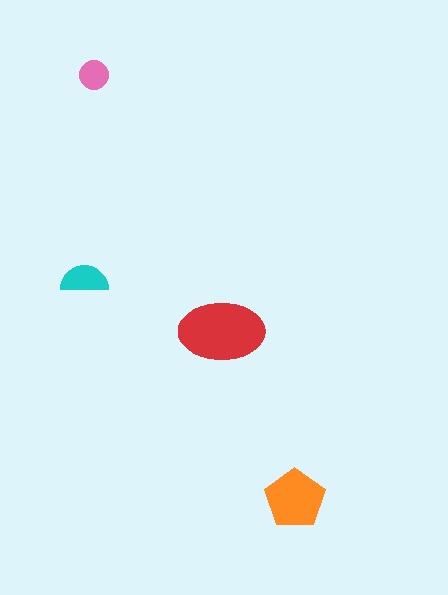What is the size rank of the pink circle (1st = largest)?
4th.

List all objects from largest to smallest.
The red ellipse, the orange pentagon, the cyan semicircle, the pink circle.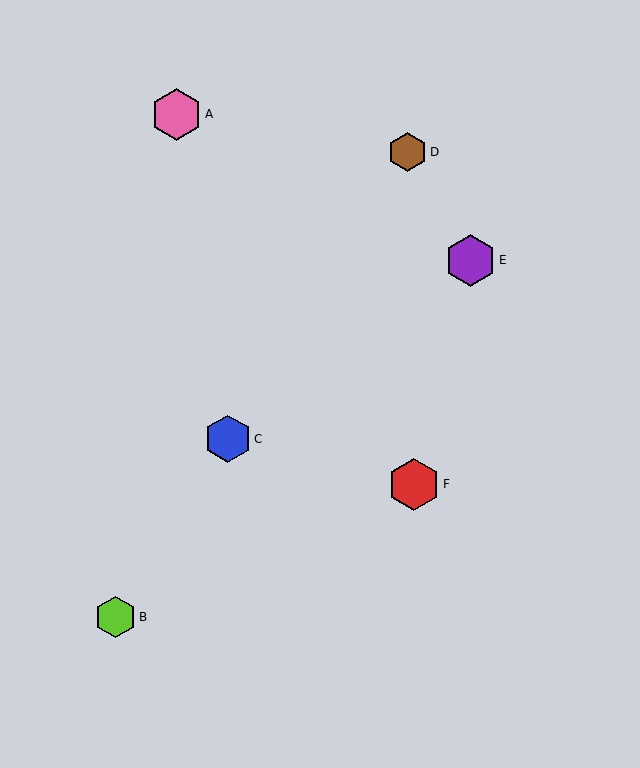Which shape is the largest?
The red hexagon (labeled F) is the largest.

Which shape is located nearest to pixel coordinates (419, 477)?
The red hexagon (labeled F) at (414, 484) is nearest to that location.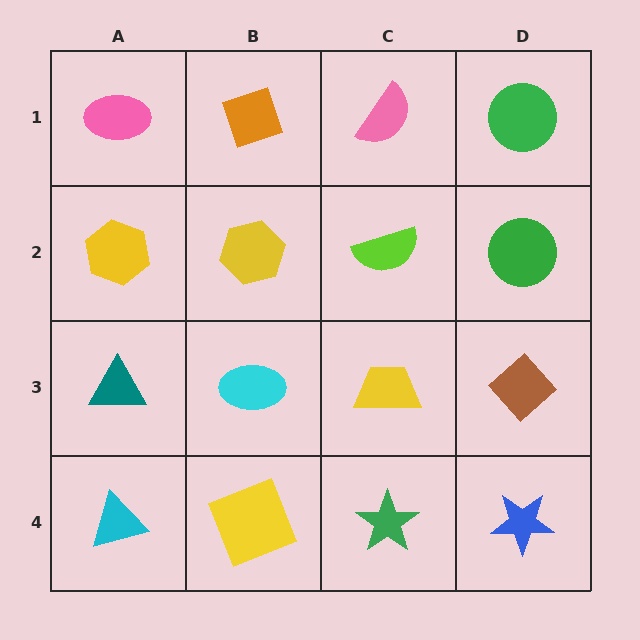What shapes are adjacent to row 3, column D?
A green circle (row 2, column D), a blue star (row 4, column D), a yellow trapezoid (row 3, column C).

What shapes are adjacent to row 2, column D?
A green circle (row 1, column D), a brown diamond (row 3, column D), a lime semicircle (row 2, column C).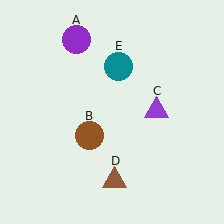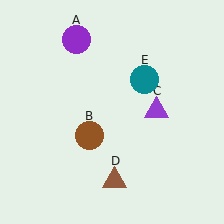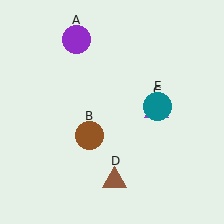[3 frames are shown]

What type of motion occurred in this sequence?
The teal circle (object E) rotated clockwise around the center of the scene.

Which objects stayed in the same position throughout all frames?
Purple circle (object A) and brown circle (object B) and purple triangle (object C) and brown triangle (object D) remained stationary.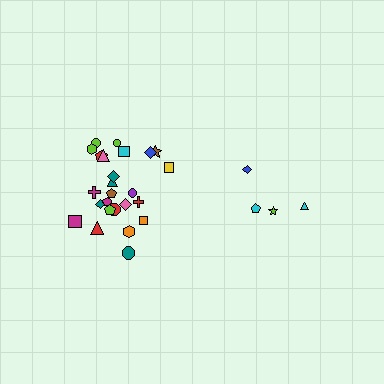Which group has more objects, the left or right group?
The left group.